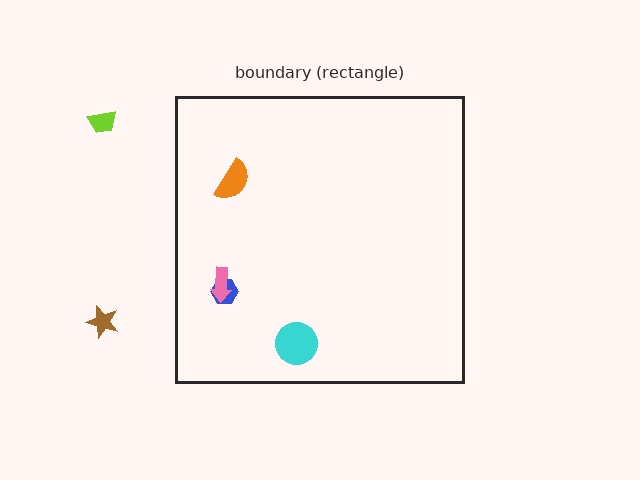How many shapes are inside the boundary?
4 inside, 2 outside.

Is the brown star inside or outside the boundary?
Outside.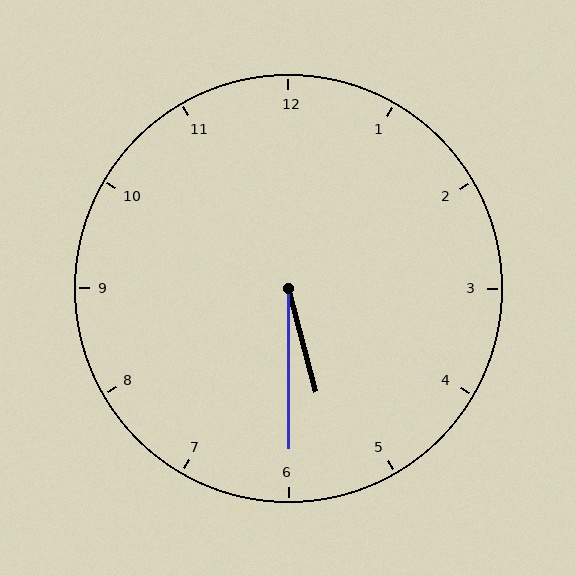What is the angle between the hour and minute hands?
Approximately 15 degrees.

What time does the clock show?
5:30.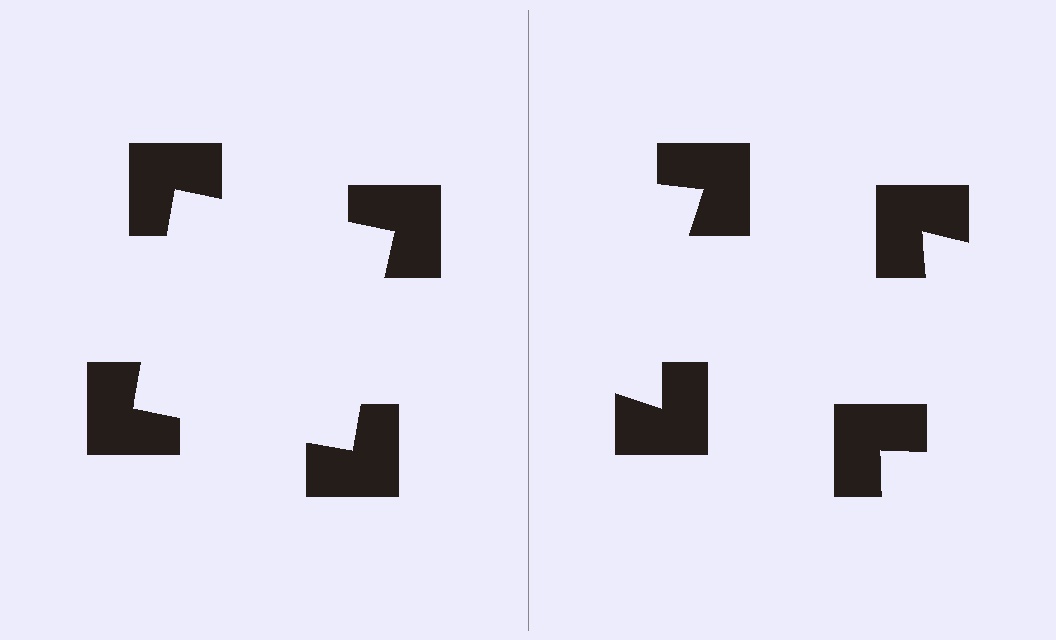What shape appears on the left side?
An illusory square.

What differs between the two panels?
The notched squares are positioned identically on both sides; only the wedge orientations differ. On the left they align to a square; on the right they are misaligned.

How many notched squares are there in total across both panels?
8 — 4 on each side.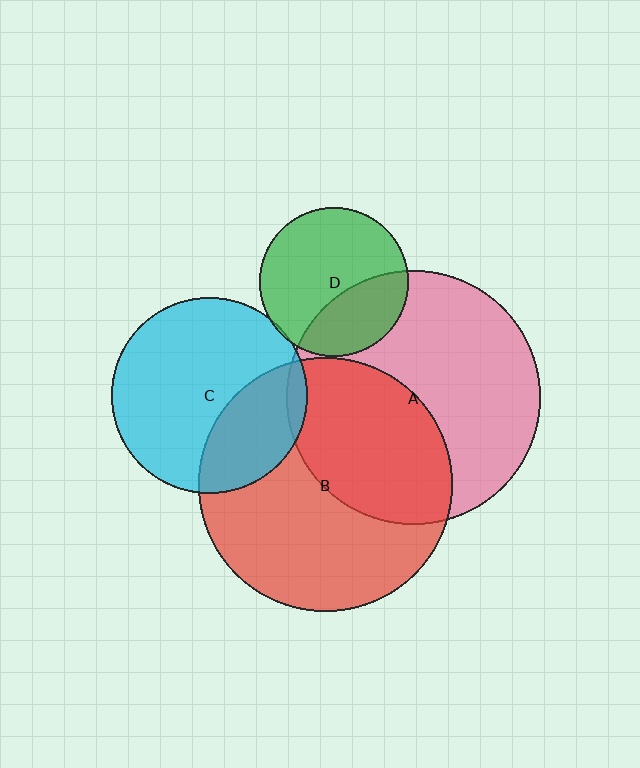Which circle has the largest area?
Circle B (red).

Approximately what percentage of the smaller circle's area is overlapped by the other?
Approximately 5%.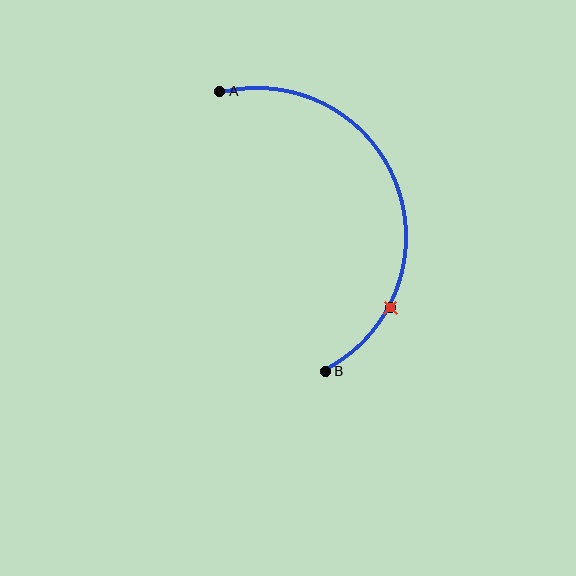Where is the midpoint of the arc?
The arc midpoint is the point on the curve farthest from the straight line joining A and B. It sits to the right of that line.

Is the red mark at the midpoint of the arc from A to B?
No. The red mark lies on the arc but is closer to endpoint B. The arc midpoint would be at the point on the curve equidistant along the arc from both A and B.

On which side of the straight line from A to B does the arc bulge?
The arc bulges to the right of the straight line connecting A and B.